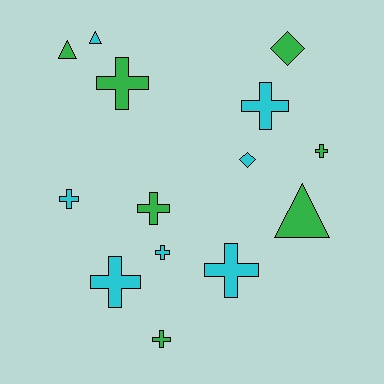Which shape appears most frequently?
Cross, with 9 objects.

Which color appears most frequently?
Cyan, with 7 objects.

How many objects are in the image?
There are 14 objects.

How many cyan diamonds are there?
There is 1 cyan diamond.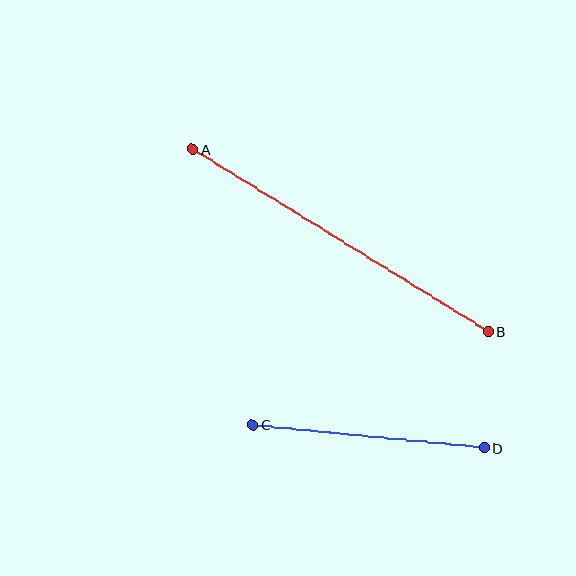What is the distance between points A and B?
The distance is approximately 347 pixels.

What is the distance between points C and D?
The distance is approximately 233 pixels.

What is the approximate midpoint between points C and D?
The midpoint is at approximately (368, 436) pixels.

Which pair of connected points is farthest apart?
Points A and B are farthest apart.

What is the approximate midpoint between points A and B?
The midpoint is at approximately (341, 240) pixels.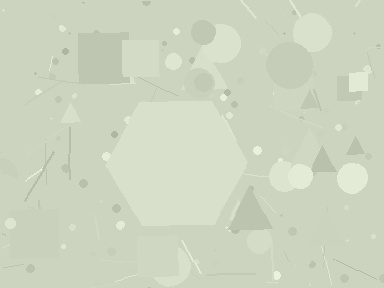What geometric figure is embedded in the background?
A hexagon is embedded in the background.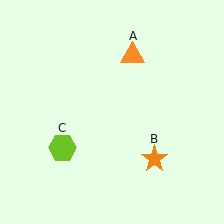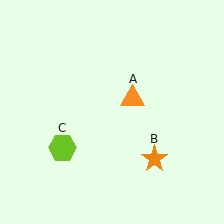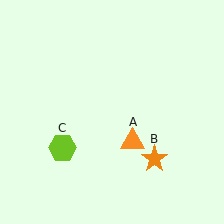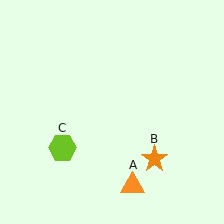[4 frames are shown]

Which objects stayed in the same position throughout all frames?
Orange star (object B) and lime hexagon (object C) remained stationary.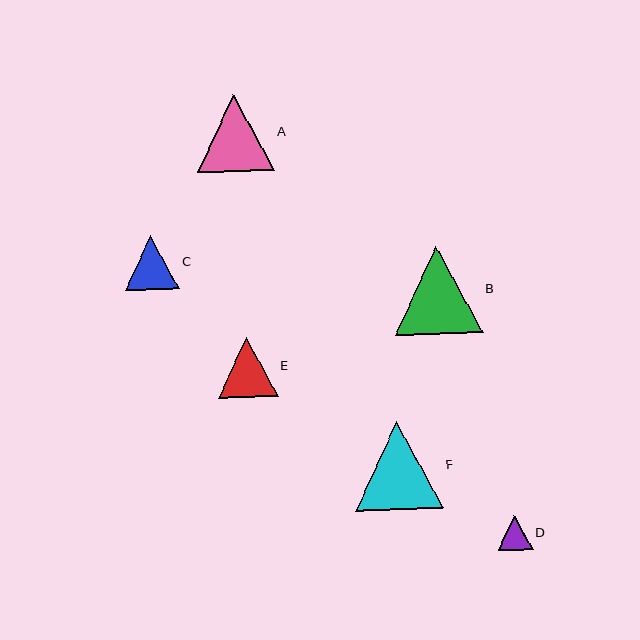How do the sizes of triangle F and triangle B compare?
Triangle F and triangle B are approximately the same size.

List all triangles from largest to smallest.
From largest to smallest: F, B, A, E, C, D.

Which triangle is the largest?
Triangle F is the largest with a size of approximately 88 pixels.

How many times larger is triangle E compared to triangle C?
Triangle E is approximately 1.1 times the size of triangle C.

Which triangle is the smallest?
Triangle D is the smallest with a size of approximately 35 pixels.